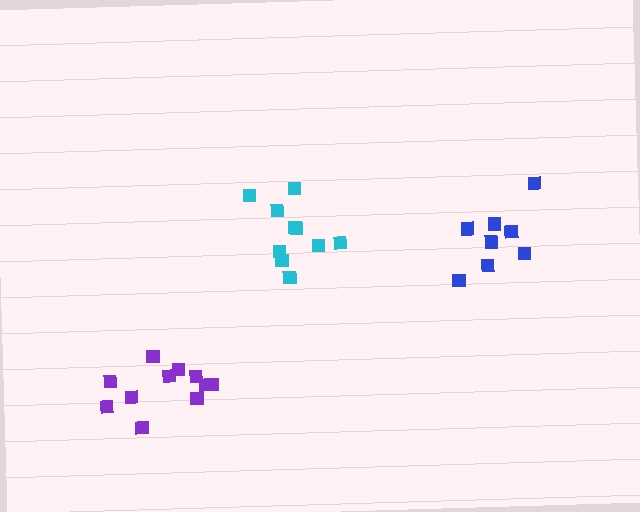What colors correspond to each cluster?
The clusters are colored: purple, cyan, blue.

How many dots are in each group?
Group 1: 11 dots, Group 2: 10 dots, Group 3: 8 dots (29 total).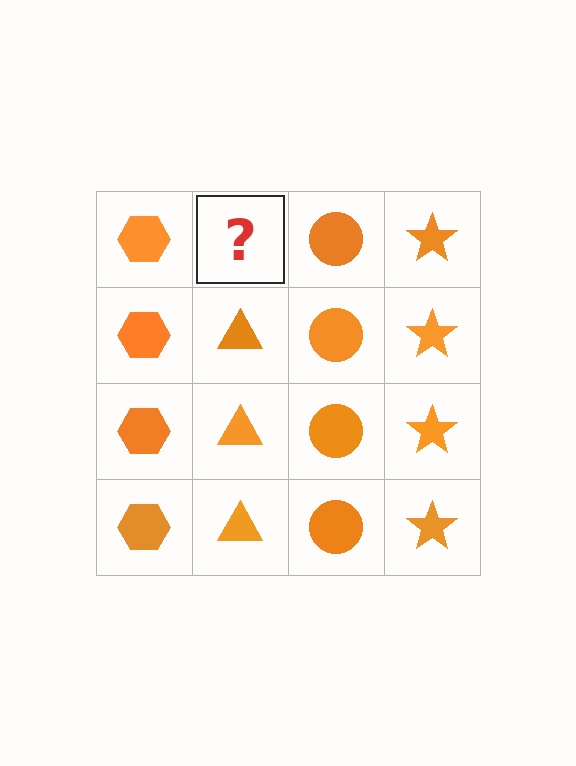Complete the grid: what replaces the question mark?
The question mark should be replaced with an orange triangle.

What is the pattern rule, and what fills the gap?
The rule is that each column has a consistent shape. The gap should be filled with an orange triangle.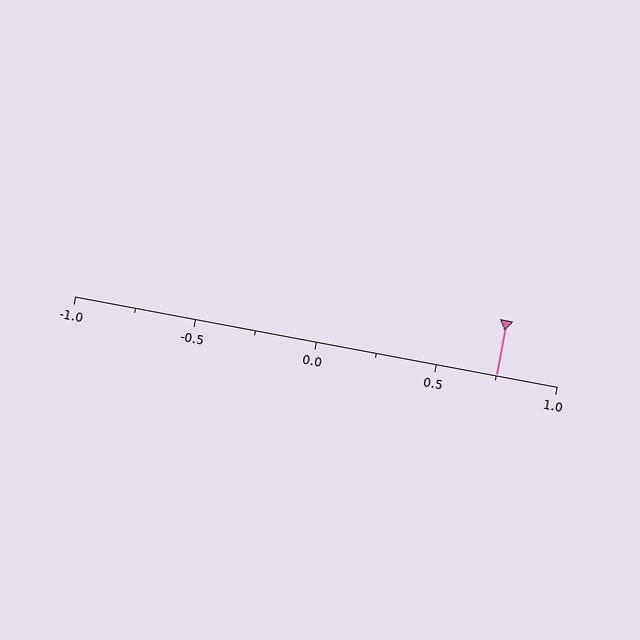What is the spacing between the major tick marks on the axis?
The major ticks are spaced 0.5 apart.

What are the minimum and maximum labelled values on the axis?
The axis runs from -1.0 to 1.0.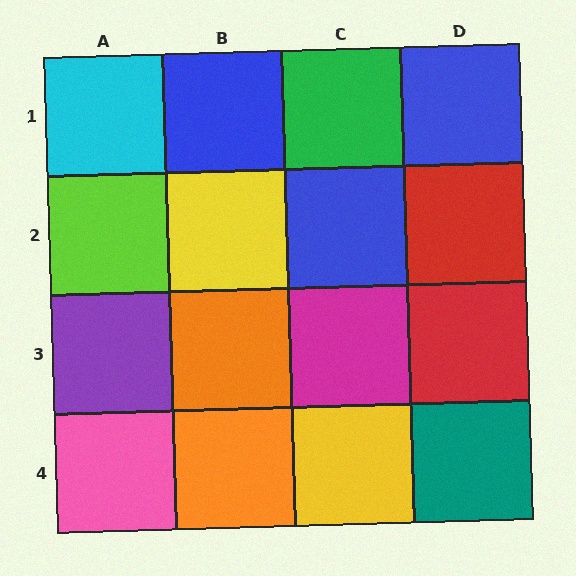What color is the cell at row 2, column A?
Lime.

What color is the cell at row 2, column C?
Blue.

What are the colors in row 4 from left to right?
Pink, orange, yellow, teal.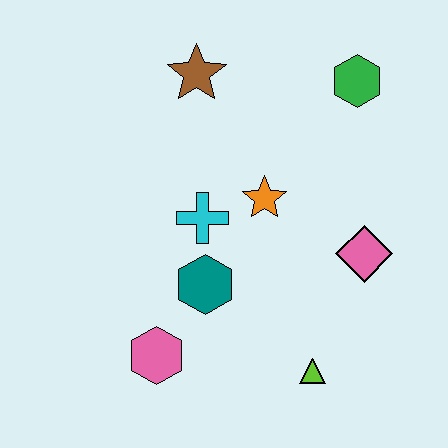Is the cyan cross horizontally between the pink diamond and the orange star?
No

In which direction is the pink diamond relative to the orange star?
The pink diamond is to the right of the orange star.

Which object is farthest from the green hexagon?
The pink hexagon is farthest from the green hexagon.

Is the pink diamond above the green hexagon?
No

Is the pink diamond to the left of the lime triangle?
No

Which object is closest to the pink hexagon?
The teal hexagon is closest to the pink hexagon.